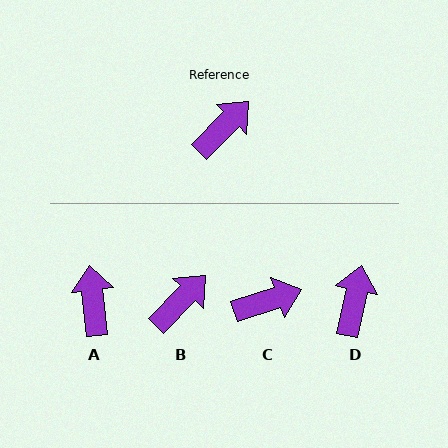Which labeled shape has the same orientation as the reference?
B.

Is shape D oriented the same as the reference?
No, it is off by about 33 degrees.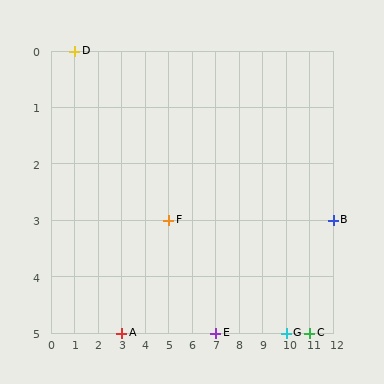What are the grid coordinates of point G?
Point G is at grid coordinates (10, 5).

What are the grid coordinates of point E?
Point E is at grid coordinates (7, 5).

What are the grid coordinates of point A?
Point A is at grid coordinates (3, 5).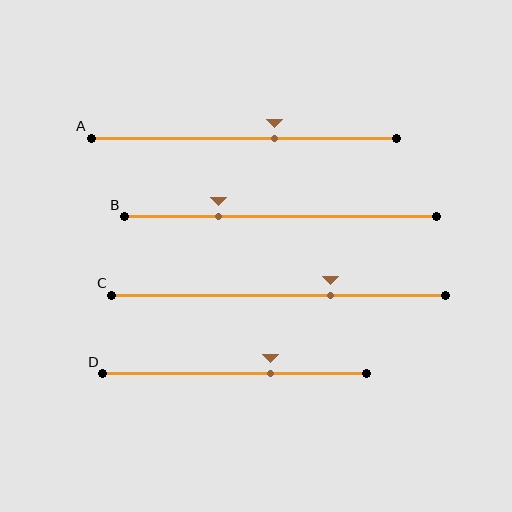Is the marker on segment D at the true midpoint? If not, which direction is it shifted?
No, the marker on segment D is shifted to the right by about 13% of the segment length.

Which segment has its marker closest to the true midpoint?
Segment A has its marker closest to the true midpoint.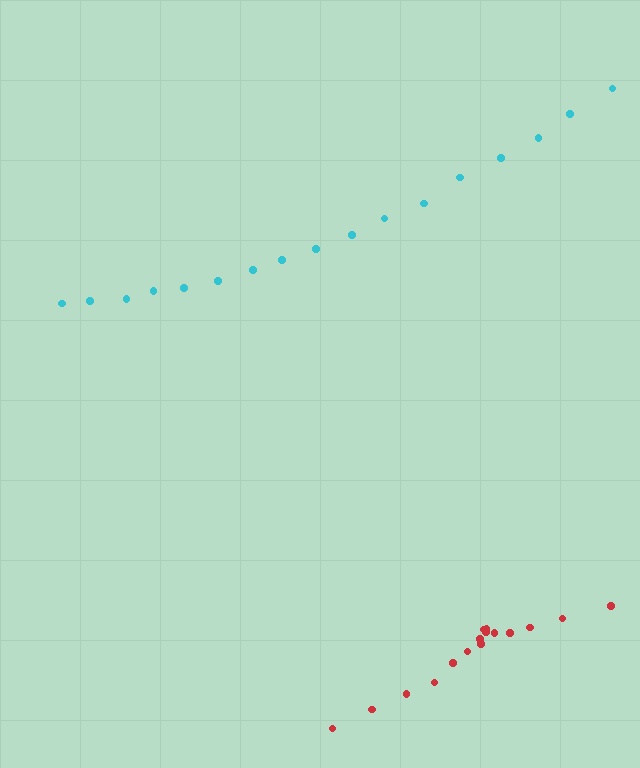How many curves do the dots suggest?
There are 2 distinct paths.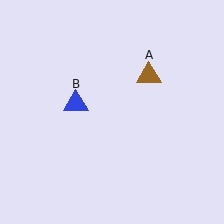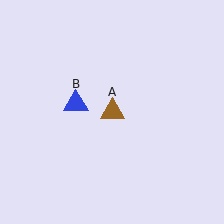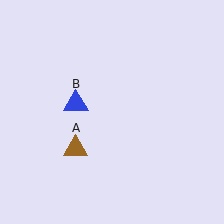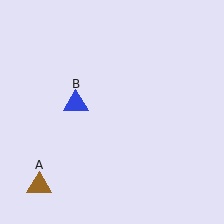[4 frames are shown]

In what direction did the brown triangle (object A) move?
The brown triangle (object A) moved down and to the left.